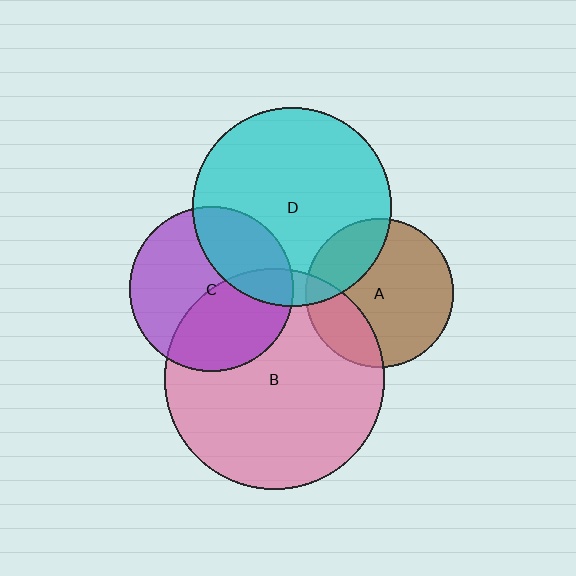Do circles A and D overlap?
Yes.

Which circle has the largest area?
Circle B (pink).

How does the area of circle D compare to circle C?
Approximately 1.5 times.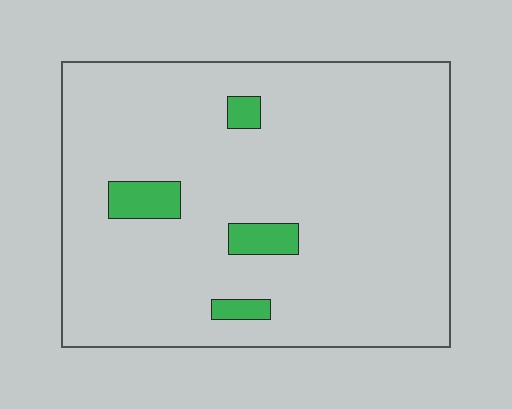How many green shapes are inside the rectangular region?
4.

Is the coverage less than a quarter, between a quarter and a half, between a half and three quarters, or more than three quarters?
Less than a quarter.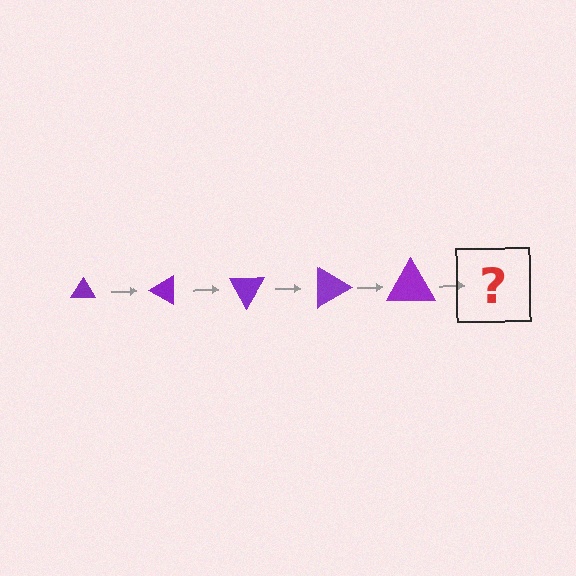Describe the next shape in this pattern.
It should be a triangle, larger than the previous one and rotated 150 degrees from the start.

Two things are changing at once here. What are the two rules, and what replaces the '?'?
The two rules are that the triangle grows larger each step and it rotates 30 degrees each step. The '?' should be a triangle, larger than the previous one and rotated 150 degrees from the start.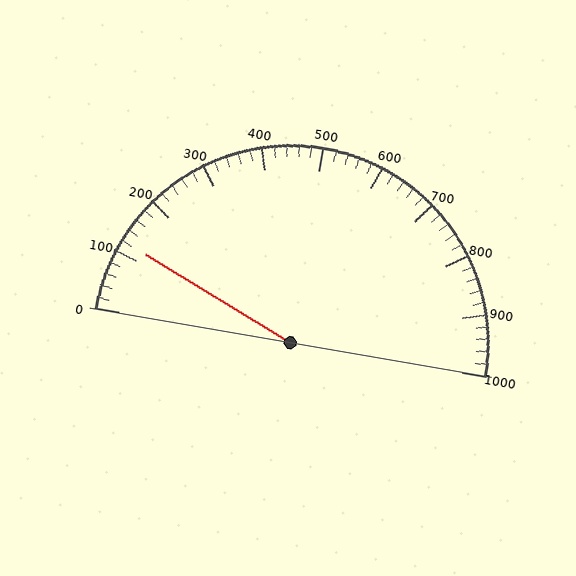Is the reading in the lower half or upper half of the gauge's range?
The reading is in the lower half of the range (0 to 1000).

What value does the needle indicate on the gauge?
The needle indicates approximately 120.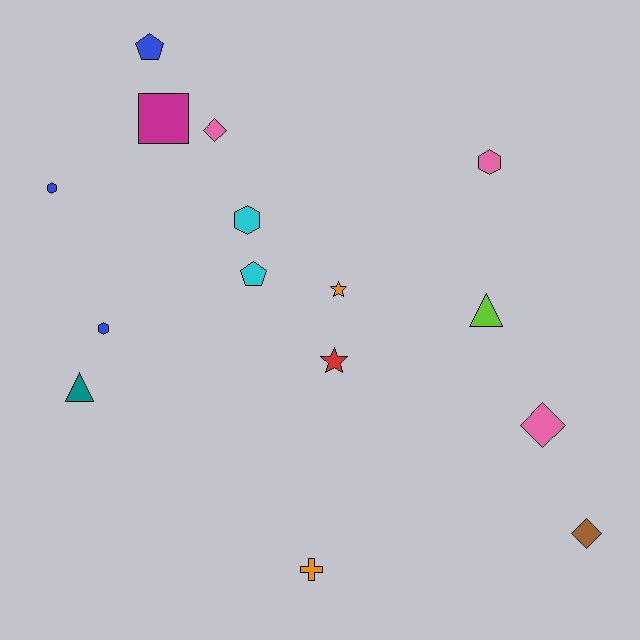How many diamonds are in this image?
There are 3 diamonds.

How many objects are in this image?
There are 15 objects.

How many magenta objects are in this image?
There is 1 magenta object.